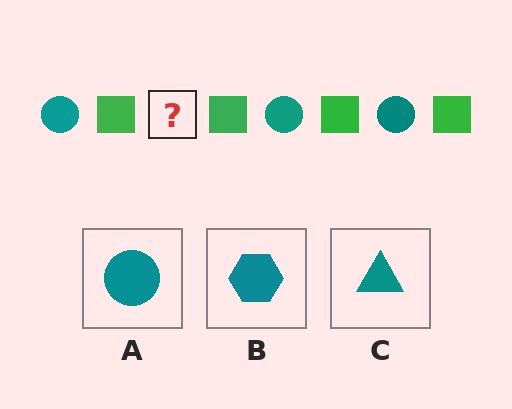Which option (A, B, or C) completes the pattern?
A.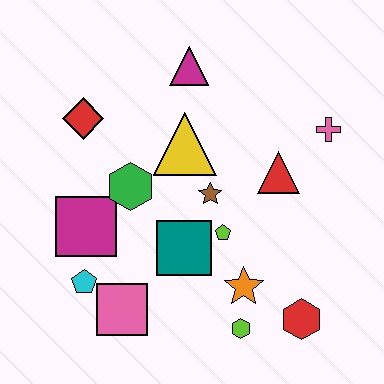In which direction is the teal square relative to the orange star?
The teal square is to the left of the orange star.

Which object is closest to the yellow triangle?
The brown star is closest to the yellow triangle.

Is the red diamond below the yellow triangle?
No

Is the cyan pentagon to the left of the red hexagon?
Yes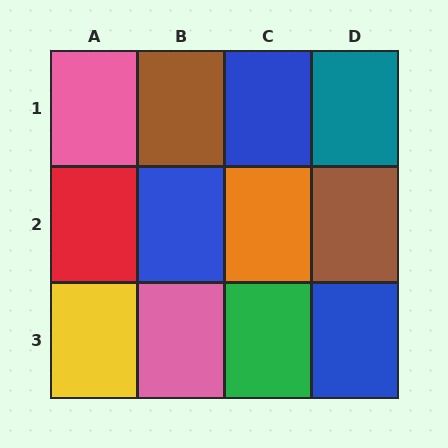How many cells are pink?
2 cells are pink.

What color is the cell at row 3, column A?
Yellow.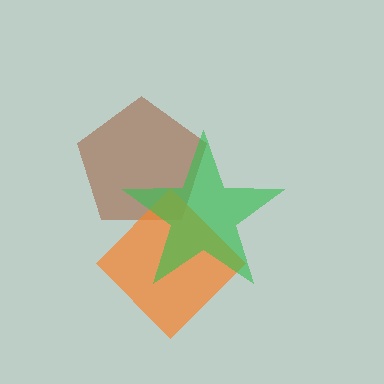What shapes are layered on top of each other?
The layered shapes are: a brown pentagon, an orange diamond, a green star.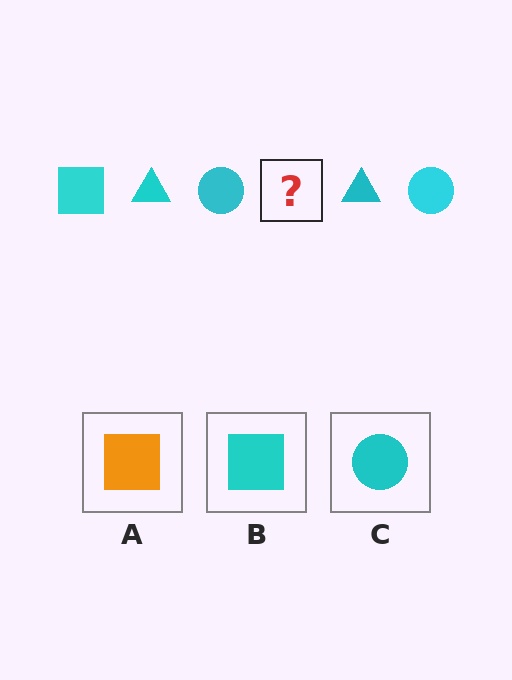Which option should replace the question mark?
Option B.